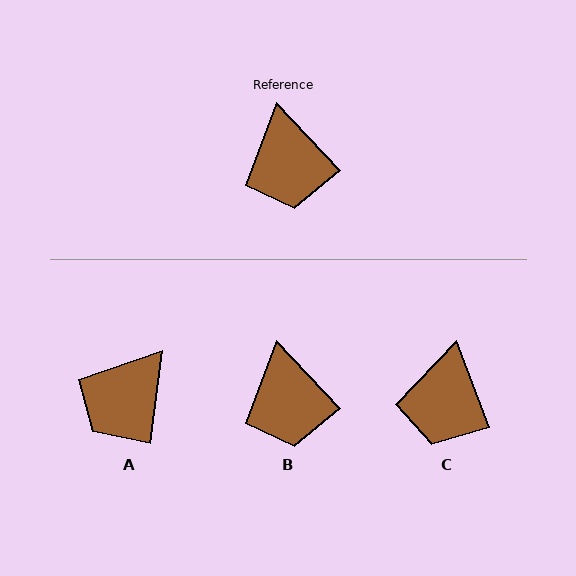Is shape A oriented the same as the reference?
No, it is off by about 50 degrees.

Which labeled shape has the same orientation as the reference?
B.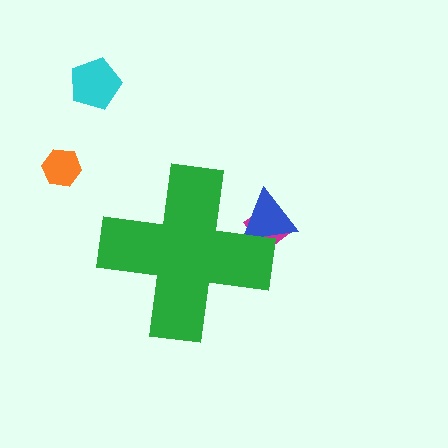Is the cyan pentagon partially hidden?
No, the cyan pentagon is fully visible.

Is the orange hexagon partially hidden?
No, the orange hexagon is fully visible.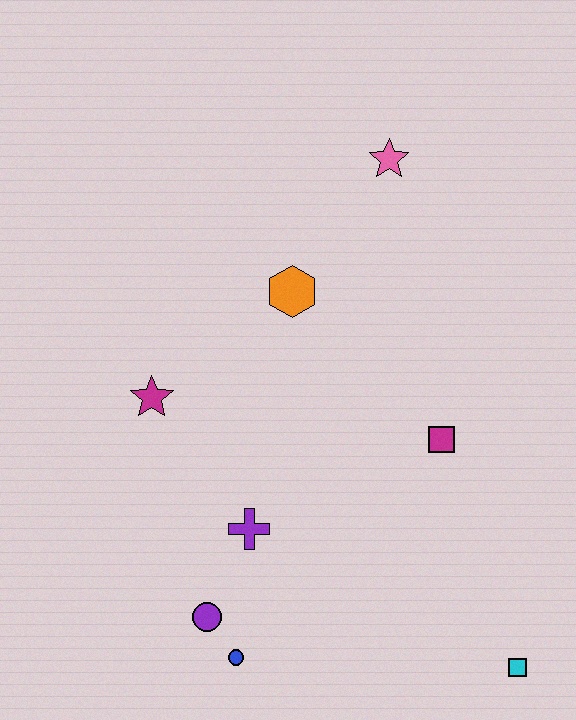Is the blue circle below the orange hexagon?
Yes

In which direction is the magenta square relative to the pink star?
The magenta square is below the pink star.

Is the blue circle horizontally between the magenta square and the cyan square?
No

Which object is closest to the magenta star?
The purple cross is closest to the magenta star.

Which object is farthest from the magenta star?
The cyan square is farthest from the magenta star.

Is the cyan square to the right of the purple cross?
Yes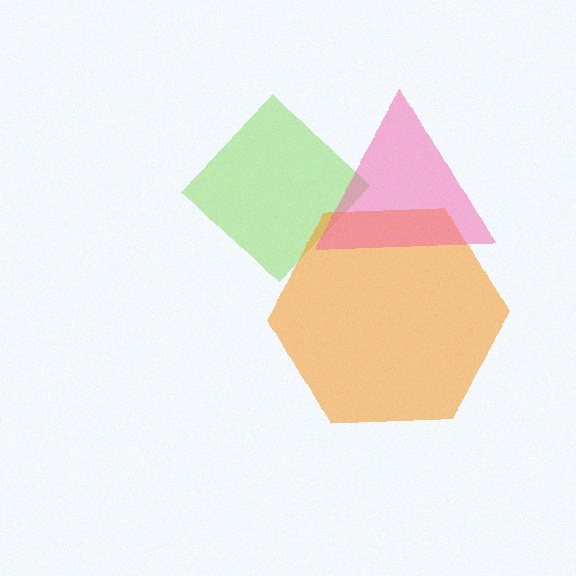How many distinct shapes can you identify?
There are 3 distinct shapes: a lime diamond, an orange hexagon, a pink triangle.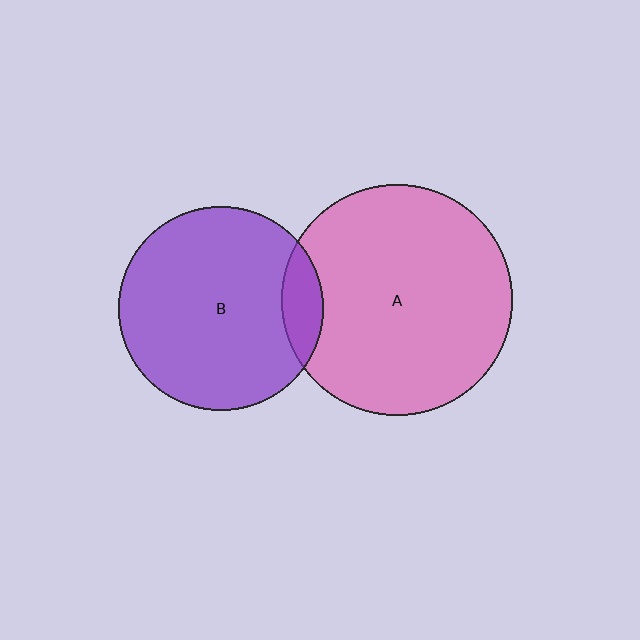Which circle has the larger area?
Circle A (pink).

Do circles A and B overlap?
Yes.